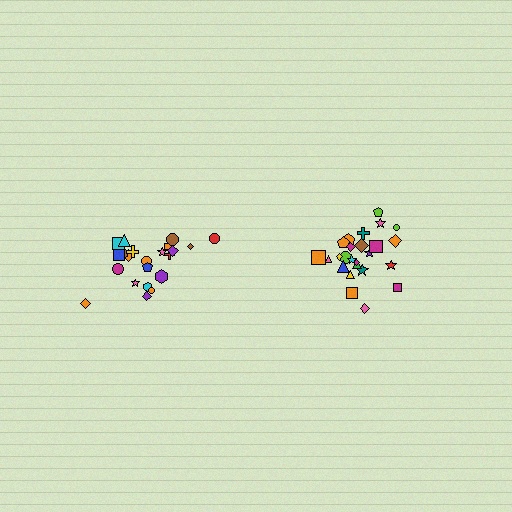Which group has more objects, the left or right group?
The right group.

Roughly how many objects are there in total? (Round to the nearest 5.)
Roughly 45 objects in total.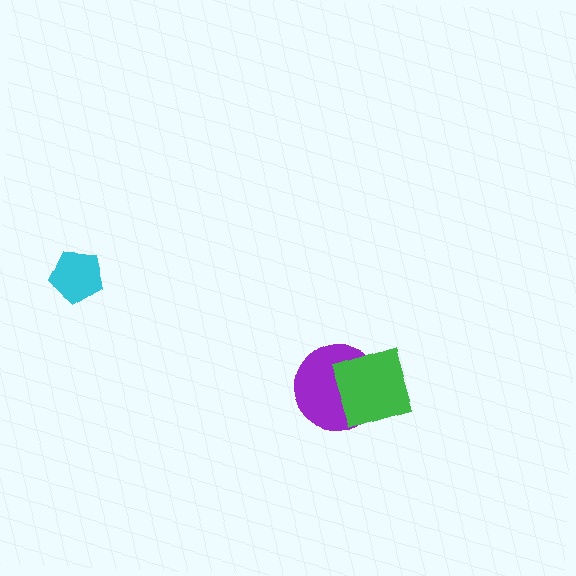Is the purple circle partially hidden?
Yes, it is partially covered by another shape.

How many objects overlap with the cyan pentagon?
0 objects overlap with the cyan pentagon.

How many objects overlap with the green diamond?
1 object overlaps with the green diamond.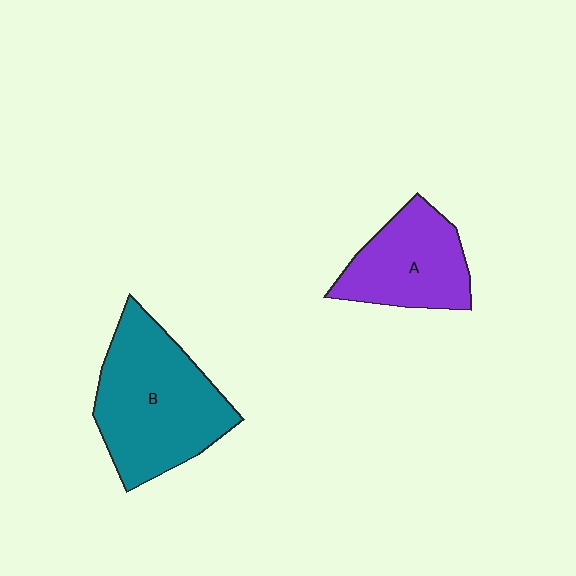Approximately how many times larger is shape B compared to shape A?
Approximately 1.5 times.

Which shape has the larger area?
Shape B (teal).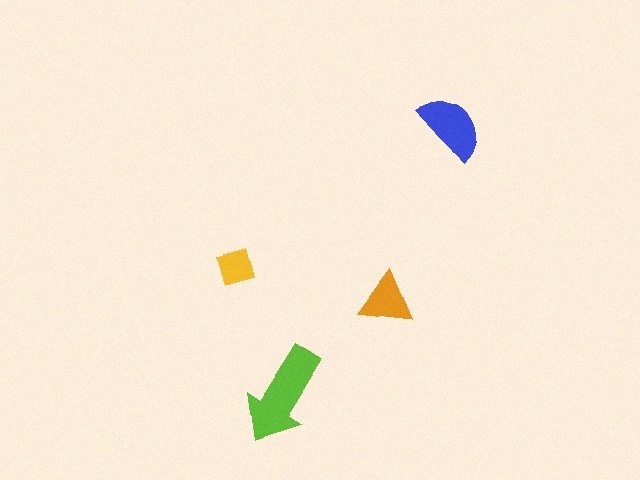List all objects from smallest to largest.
The yellow diamond, the orange triangle, the blue semicircle, the lime arrow.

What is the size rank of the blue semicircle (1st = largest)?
2nd.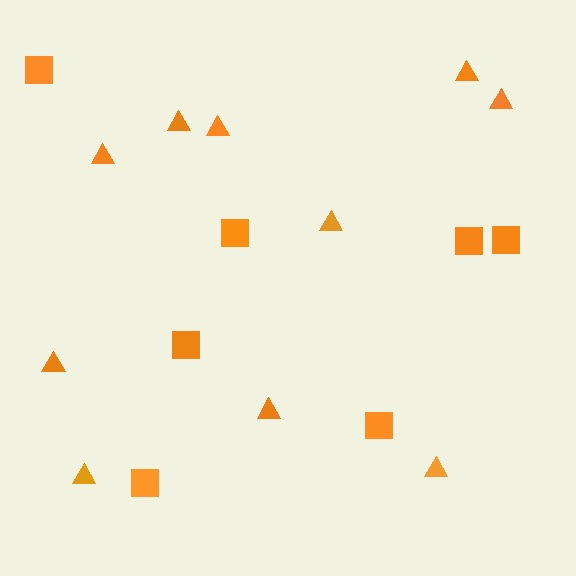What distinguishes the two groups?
There are 2 groups: one group of squares (7) and one group of triangles (10).